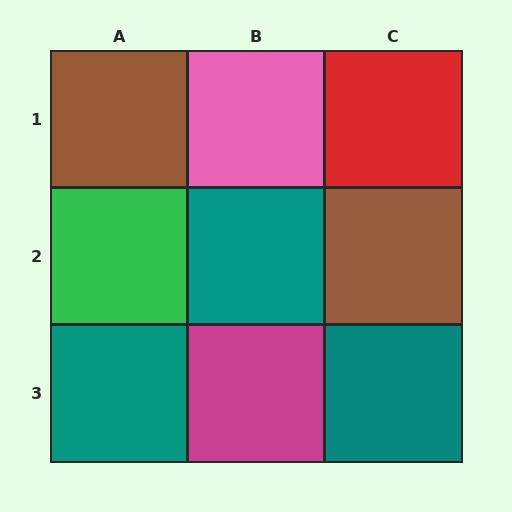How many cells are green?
1 cell is green.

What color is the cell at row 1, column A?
Brown.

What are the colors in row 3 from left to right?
Teal, magenta, teal.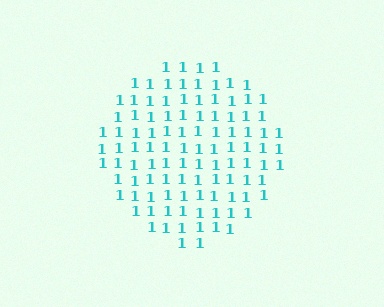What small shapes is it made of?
It is made of small digit 1's.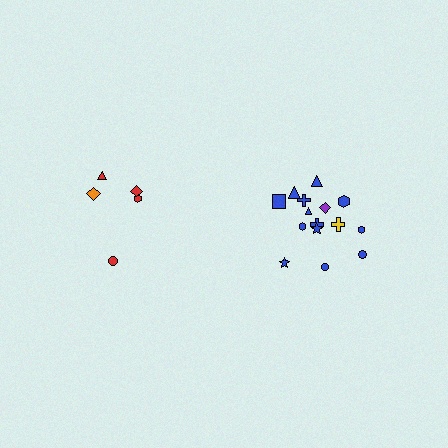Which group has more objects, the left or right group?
The right group.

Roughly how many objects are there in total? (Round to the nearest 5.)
Roughly 20 objects in total.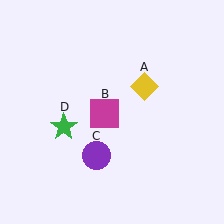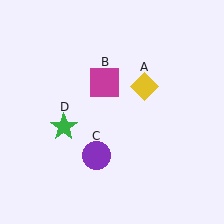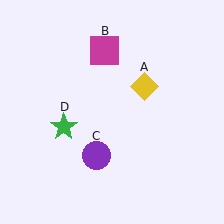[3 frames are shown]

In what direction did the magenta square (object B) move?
The magenta square (object B) moved up.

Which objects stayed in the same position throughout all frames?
Yellow diamond (object A) and purple circle (object C) and green star (object D) remained stationary.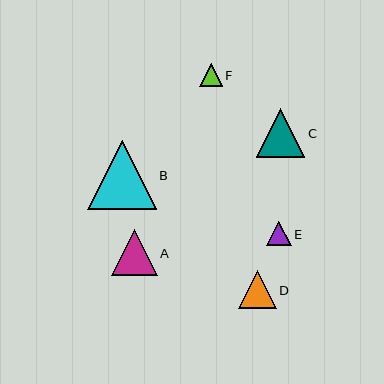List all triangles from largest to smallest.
From largest to smallest: B, C, A, D, E, F.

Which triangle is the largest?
Triangle B is the largest with a size of approximately 69 pixels.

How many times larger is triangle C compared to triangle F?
Triangle C is approximately 2.1 times the size of triangle F.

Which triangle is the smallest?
Triangle F is the smallest with a size of approximately 23 pixels.